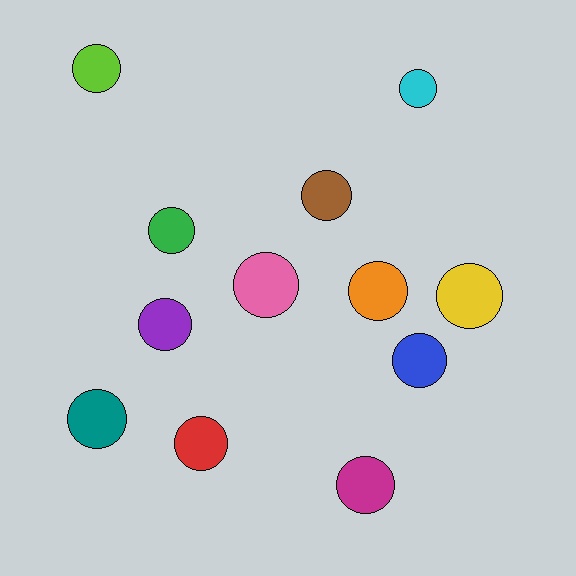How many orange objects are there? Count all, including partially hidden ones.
There is 1 orange object.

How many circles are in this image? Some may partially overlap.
There are 12 circles.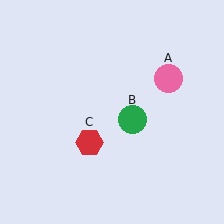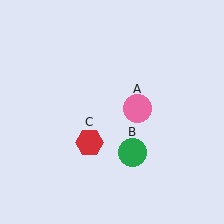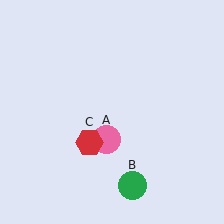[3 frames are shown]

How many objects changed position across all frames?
2 objects changed position: pink circle (object A), green circle (object B).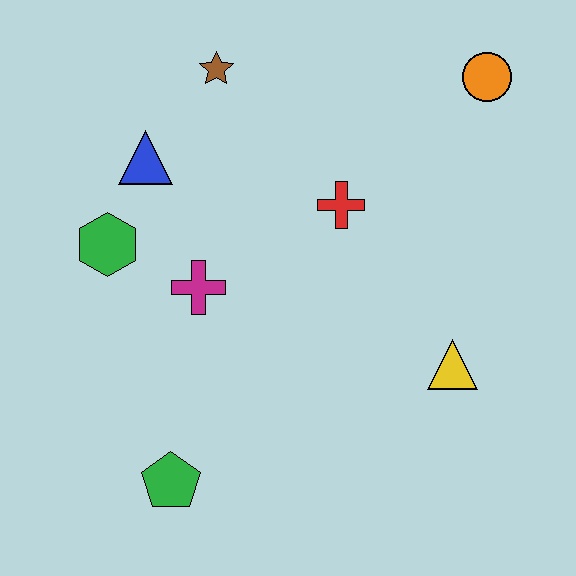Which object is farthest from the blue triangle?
The yellow triangle is farthest from the blue triangle.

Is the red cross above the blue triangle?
No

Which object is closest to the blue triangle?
The green hexagon is closest to the blue triangle.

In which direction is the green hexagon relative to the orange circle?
The green hexagon is to the left of the orange circle.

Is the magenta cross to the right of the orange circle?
No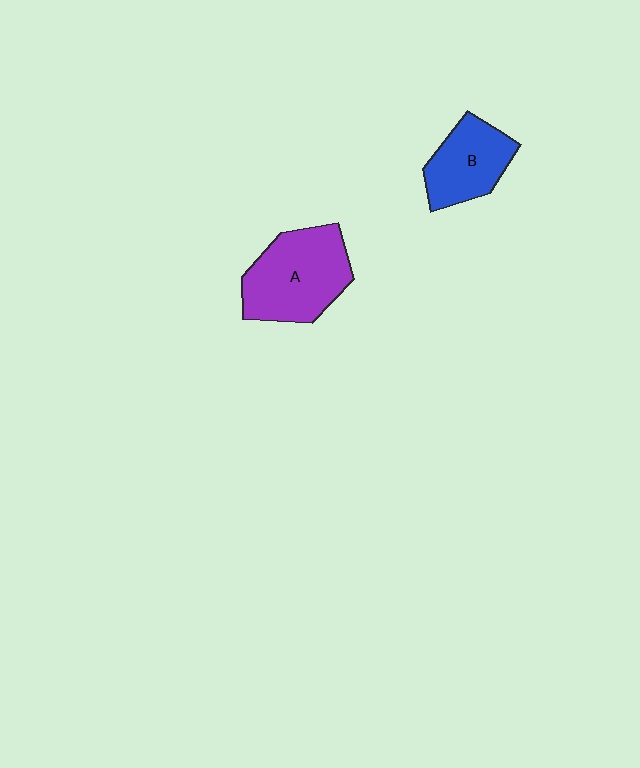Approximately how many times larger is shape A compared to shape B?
Approximately 1.4 times.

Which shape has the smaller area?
Shape B (blue).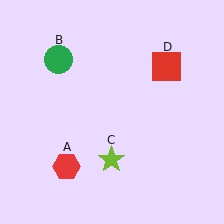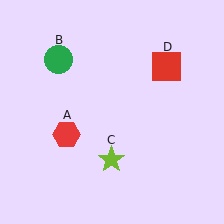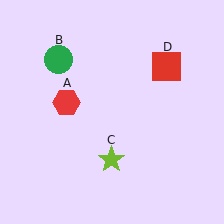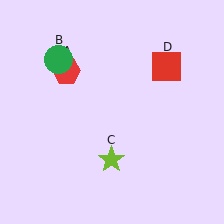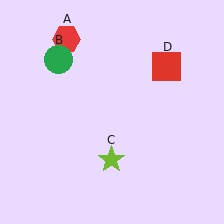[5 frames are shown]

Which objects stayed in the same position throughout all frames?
Green circle (object B) and lime star (object C) and red square (object D) remained stationary.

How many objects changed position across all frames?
1 object changed position: red hexagon (object A).